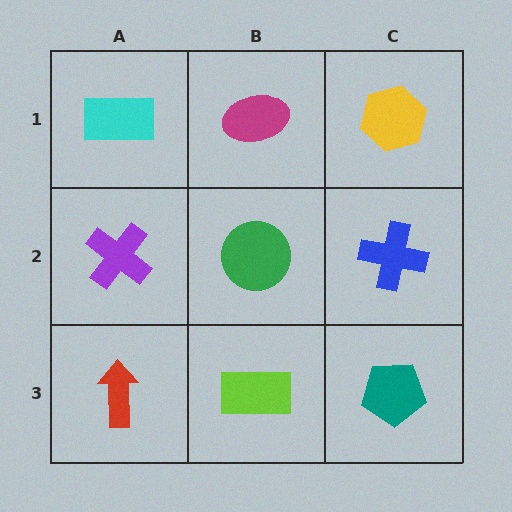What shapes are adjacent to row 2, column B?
A magenta ellipse (row 1, column B), a lime rectangle (row 3, column B), a purple cross (row 2, column A), a blue cross (row 2, column C).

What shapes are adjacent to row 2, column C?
A yellow hexagon (row 1, column C), a teal pentagon (row 3, column C), a green circle (row 2, column B).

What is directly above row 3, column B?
A green circle.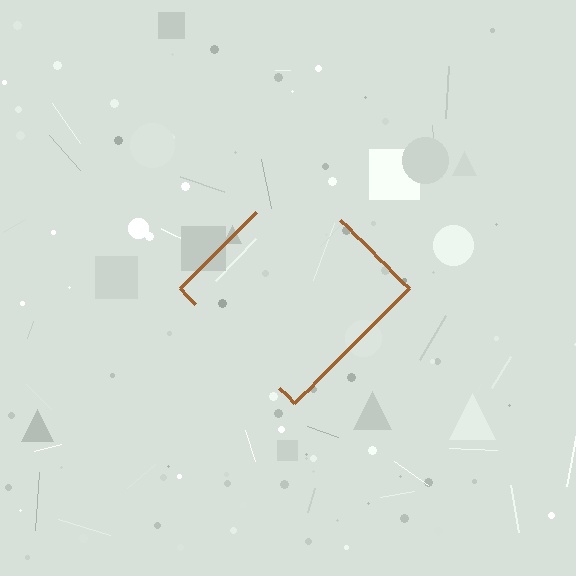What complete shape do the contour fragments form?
The contour fragments form a diamond.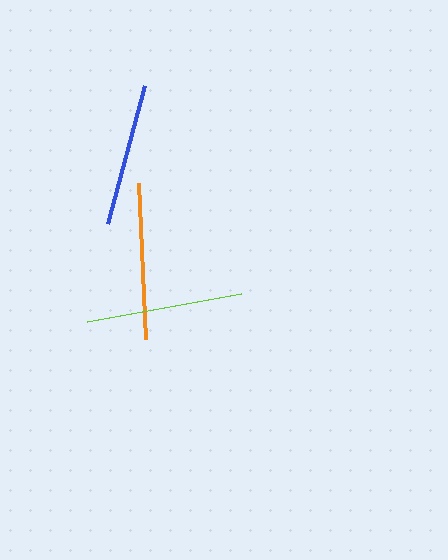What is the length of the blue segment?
The blue segment is approximately 142 pixels long.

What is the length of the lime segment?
The lime segment is approximately 157 pixels long.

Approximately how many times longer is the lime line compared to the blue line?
The lime line is approximately 1.1 times the length of the blue line.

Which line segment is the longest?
The lime line is the longest at approximately 157 pixels.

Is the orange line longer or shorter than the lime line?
The lime line is longer than the orange line.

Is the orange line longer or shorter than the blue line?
The orange line is longer than the blue line.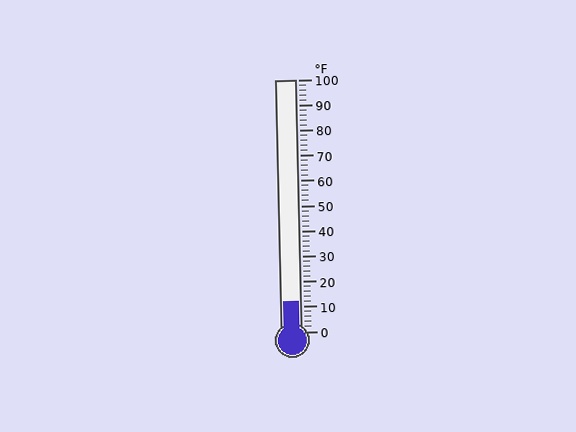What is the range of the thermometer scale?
The thermometer scale ranges from 0°F to 100°F.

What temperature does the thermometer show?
The thermometer shows approximately 12°F.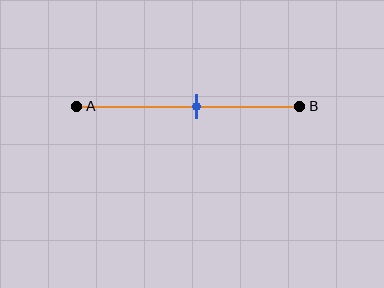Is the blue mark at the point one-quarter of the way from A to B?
No, the mark is at about 55% from A, not at the 25% one-quarter point.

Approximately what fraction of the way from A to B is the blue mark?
The blue mark is approximately 55% of the way from A to B.